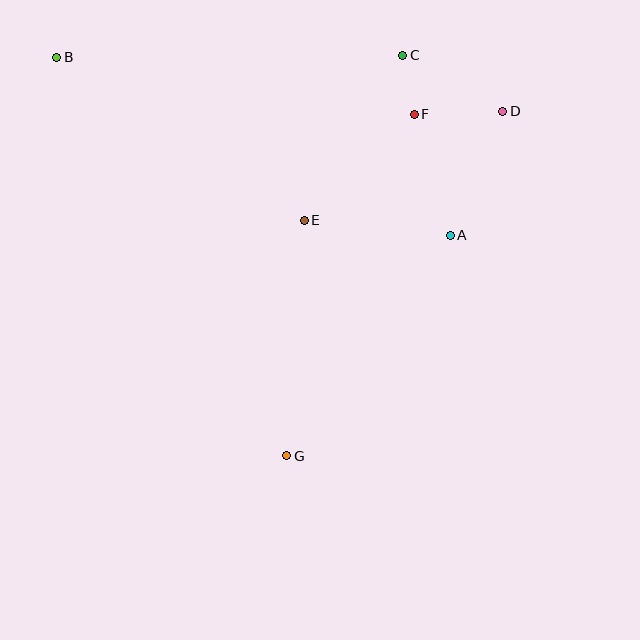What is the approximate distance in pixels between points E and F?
The distance between E and F is approximately 152 pixels.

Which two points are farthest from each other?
Points B and G are farthest from each other.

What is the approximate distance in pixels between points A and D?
The distance between A and D is approximately 135 pixels.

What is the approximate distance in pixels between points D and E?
The distance between D and E is approximately 226 pixels.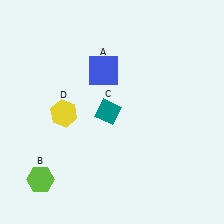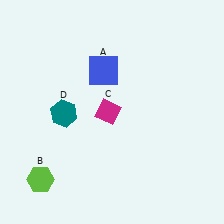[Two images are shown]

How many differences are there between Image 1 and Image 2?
There are 2 differences between the two images.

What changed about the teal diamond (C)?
In Image 1, C is teal. In Image 2, it changed to magenta.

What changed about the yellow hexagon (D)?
In Image 1, D is yellow. In Image 2, it changed to teal.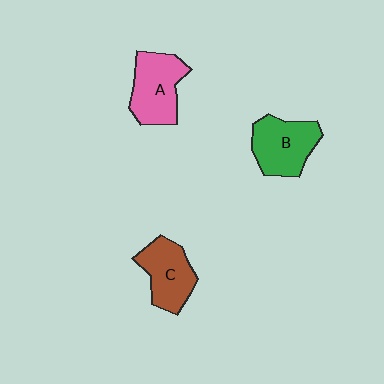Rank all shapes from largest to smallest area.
From largest to smallest: A (pink), B (green), C (brown).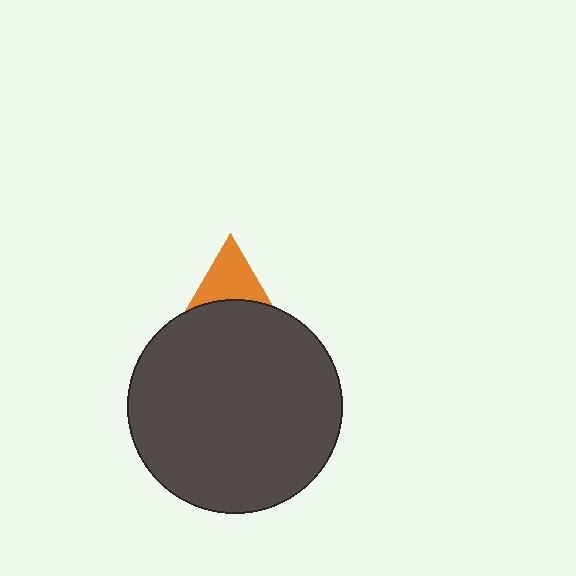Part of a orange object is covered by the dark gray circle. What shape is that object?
It is a triangle.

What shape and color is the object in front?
The object in front is a dark gray circle.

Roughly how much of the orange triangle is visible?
About half of it is visible (roughly 53%).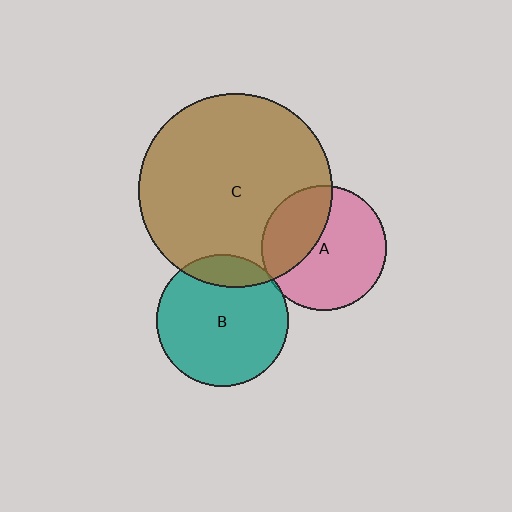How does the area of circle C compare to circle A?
Approximately 2.4 times.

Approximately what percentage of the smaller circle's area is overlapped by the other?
Approximately 15%.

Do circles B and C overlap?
Yes.